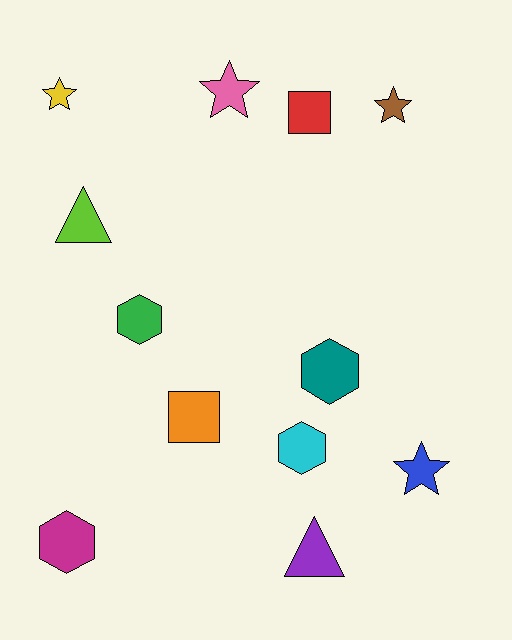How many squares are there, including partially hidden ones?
There are 2 squares.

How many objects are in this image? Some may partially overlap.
There are 12 objects.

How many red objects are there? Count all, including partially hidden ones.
There is 1 red object.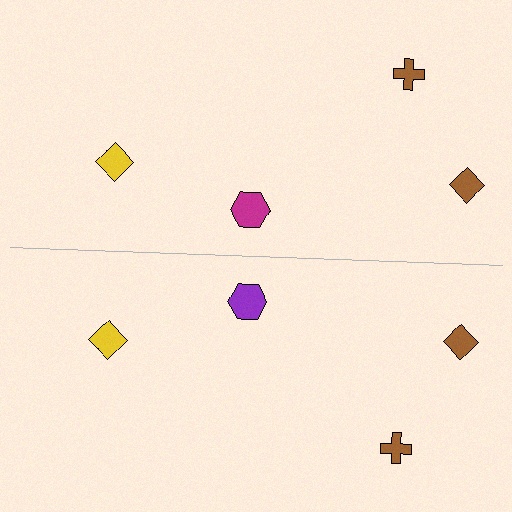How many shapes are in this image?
There are 8 shapes in this image.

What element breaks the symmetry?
The purple hexagon on the bottom side breaks the symmetry — its mirror counterpart is magenta.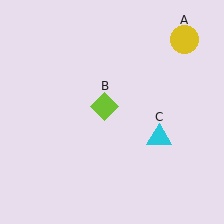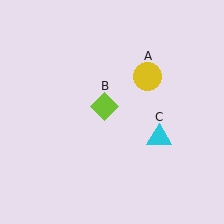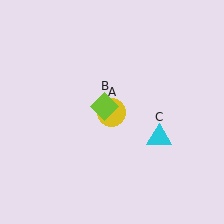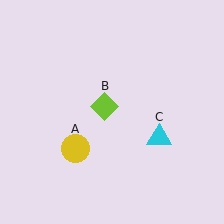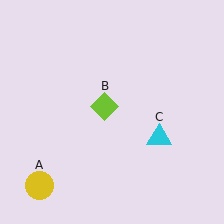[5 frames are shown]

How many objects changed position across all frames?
1 object changed position: yellow circle (object A).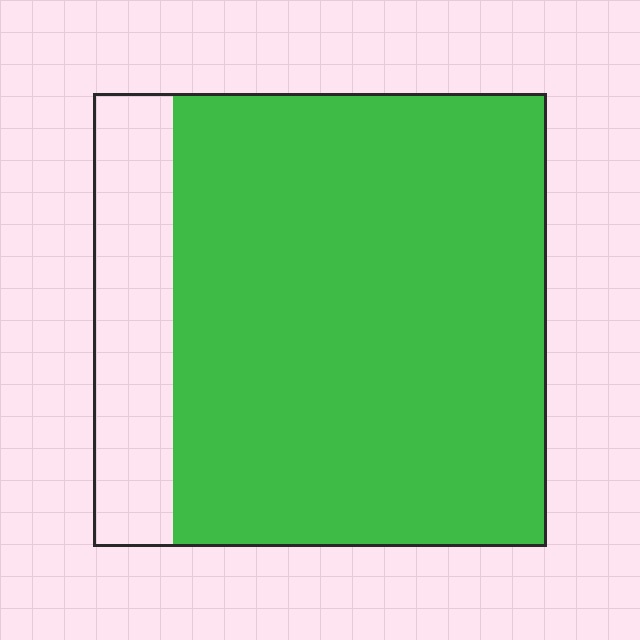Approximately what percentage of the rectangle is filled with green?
Approximately 80%.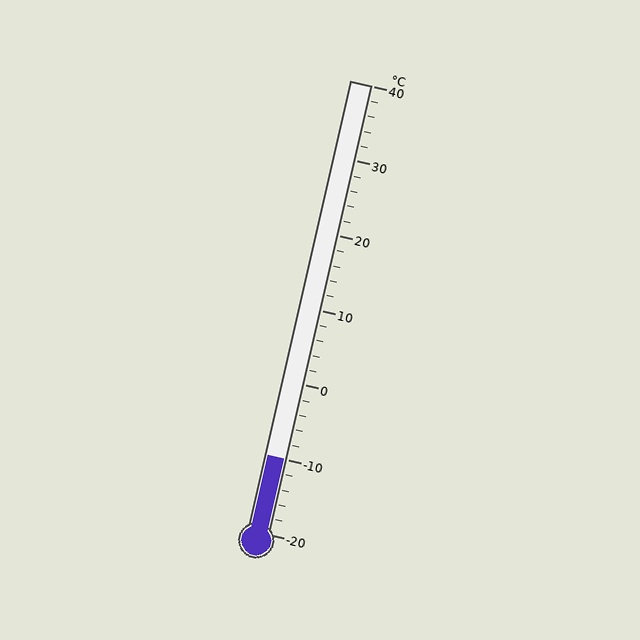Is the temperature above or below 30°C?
The temperature is below 30°C.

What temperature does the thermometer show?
The thermometer shows approximately -10°C.